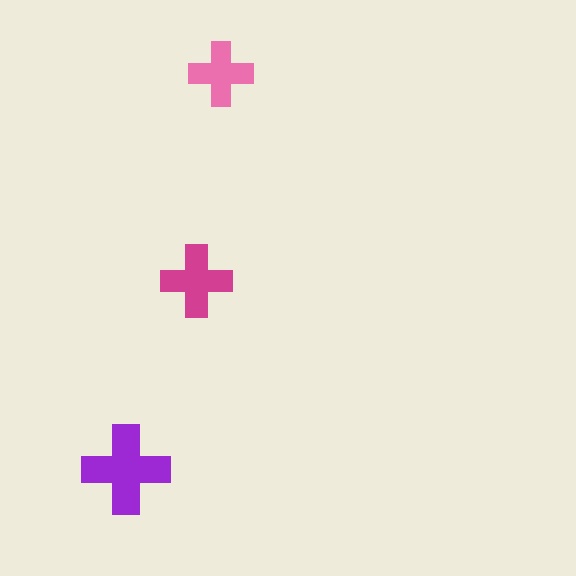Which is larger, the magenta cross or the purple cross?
The purple one.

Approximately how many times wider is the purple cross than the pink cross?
About 1.5 times wider.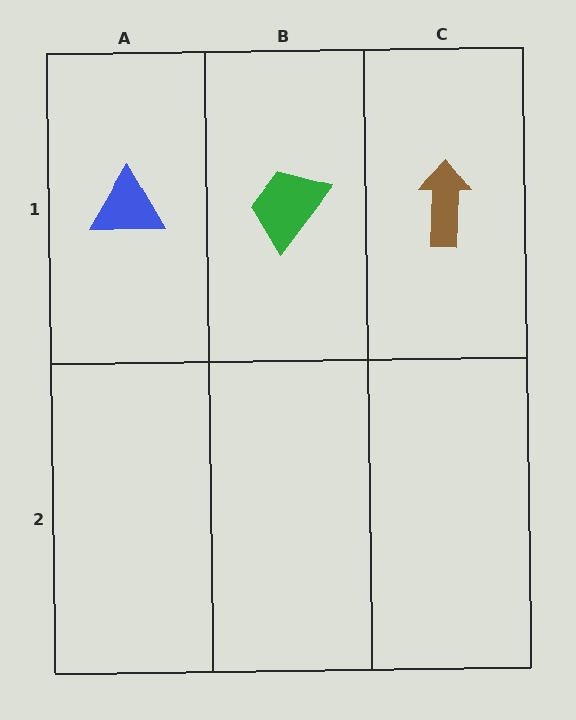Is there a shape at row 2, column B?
No, that cell is empty.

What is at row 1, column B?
A green trapezoid.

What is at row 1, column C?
A brown arrow.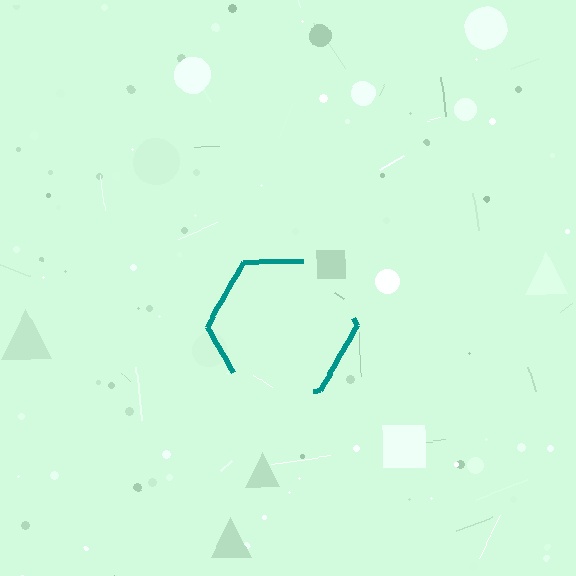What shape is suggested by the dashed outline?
The dashed outline suggests a hexagon.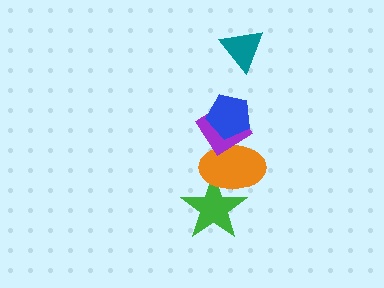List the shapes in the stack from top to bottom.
From top to bottom: the teal triangle, the blue pentagon, the purple diamond, the orange ellipse, the green star.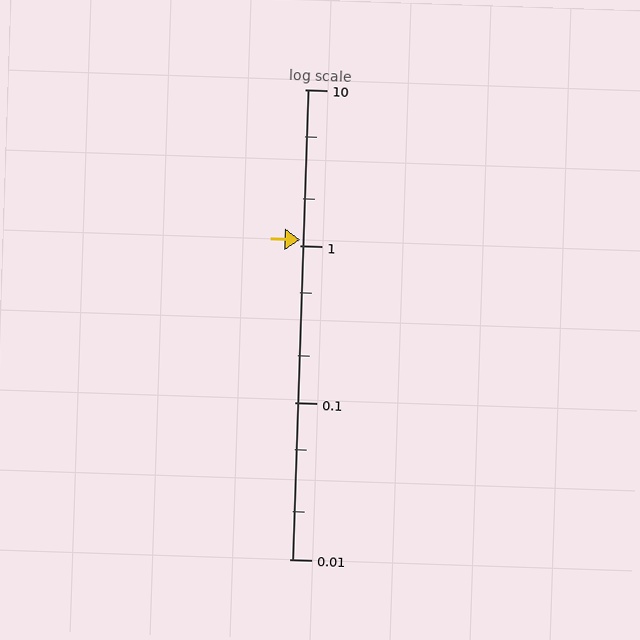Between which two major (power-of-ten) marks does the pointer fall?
The pointer is between 1 and 10.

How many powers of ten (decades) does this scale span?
The scale spans 3 decades, from 0.01 to 10.